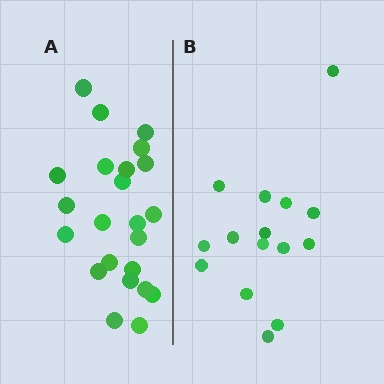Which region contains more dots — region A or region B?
Region A (the left region) has more dots.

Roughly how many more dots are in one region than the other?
Region A has roughly 8 or so more dots than region B.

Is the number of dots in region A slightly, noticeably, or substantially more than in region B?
Region A has substantially more. The ratio is roughly 1.5 to 1.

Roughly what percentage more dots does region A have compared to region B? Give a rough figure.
About 55% more.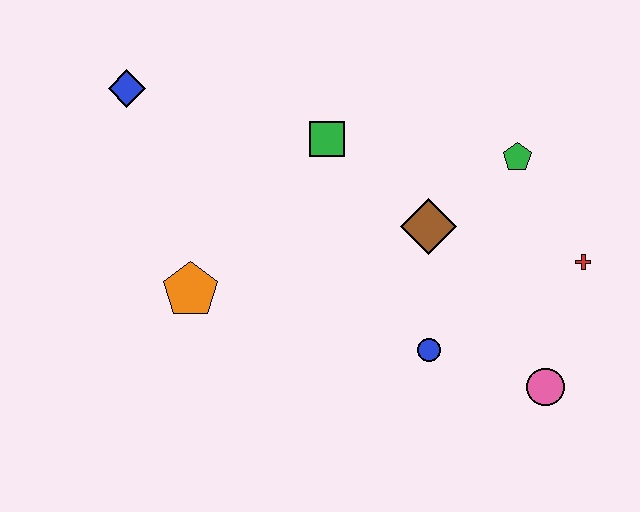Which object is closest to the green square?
The brown diamond is closest to the green square.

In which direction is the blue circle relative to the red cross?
The blue circle is to the left of the red cross.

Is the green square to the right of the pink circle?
No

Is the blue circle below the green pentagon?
Yes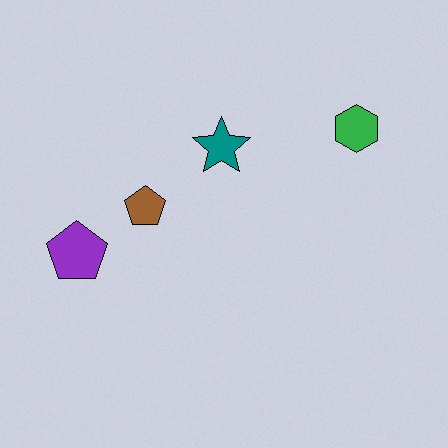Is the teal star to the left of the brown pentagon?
No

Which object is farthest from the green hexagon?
The purple pentagon is farthest from the green hexagon.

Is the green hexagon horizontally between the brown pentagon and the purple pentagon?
No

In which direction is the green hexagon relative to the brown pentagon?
The green hexagon is to the right of the brown pentagon.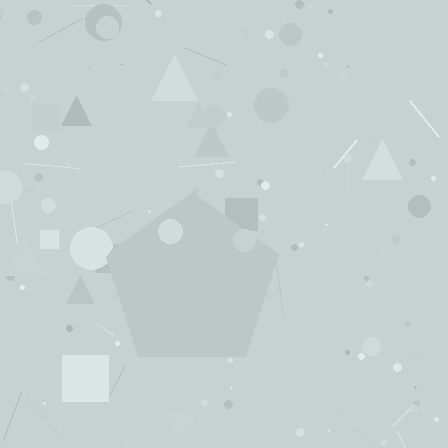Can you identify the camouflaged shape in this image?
The camouflaged shape is a pentagon.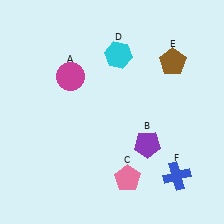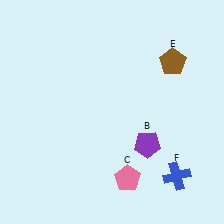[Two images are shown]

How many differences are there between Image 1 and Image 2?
There are 2 differences between the two images.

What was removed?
The magenta circle (A), the cyan hexagon (D) were removed in Image 2.